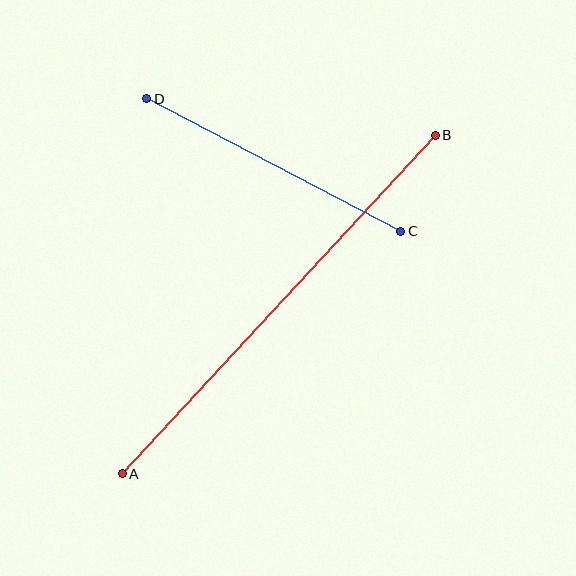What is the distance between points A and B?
The distance is approximately 461 pixels.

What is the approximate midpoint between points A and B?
The midpoint is at approximately (279, 304) pixels.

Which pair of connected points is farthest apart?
Points A and B are farthest apart.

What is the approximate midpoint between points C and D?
The midpoint is at approximately (274, 165) pixels.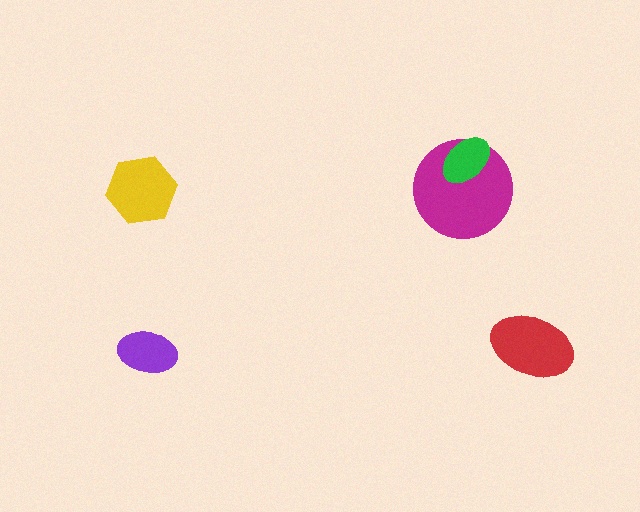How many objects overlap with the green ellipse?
1 object overlaps with the green ellipse.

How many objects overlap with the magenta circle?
1 object overlaps with the magenta circle.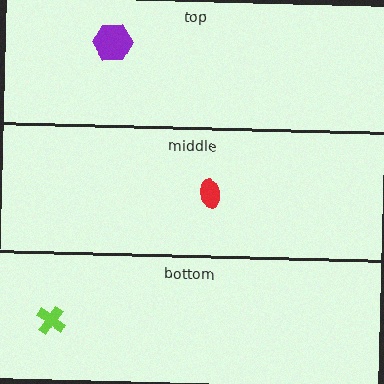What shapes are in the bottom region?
The lime cross.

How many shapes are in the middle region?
1.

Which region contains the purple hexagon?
The top region.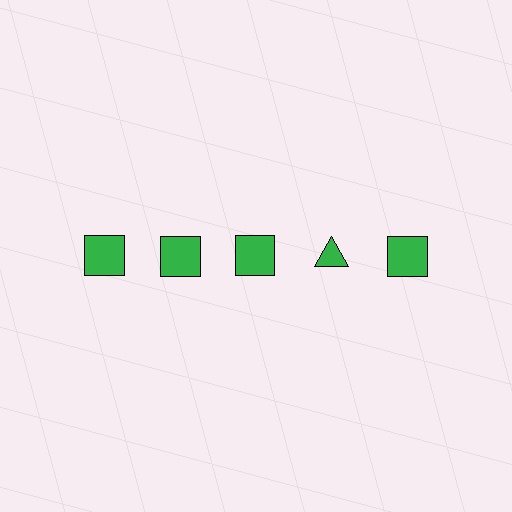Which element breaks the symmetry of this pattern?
The green triangle in the top row, second from right column breaks the symmetry. All other shapes are green squares.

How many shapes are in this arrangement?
There are 5 shapes arranged in a grid pattern.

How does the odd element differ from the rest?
It has a different shape: triangle instead of square.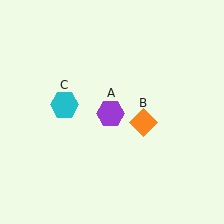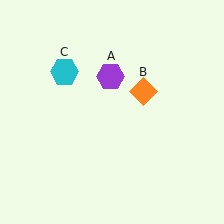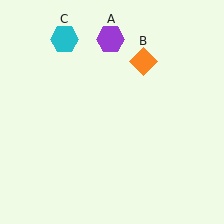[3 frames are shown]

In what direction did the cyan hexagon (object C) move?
The cyan hexagon (object C) moved up.